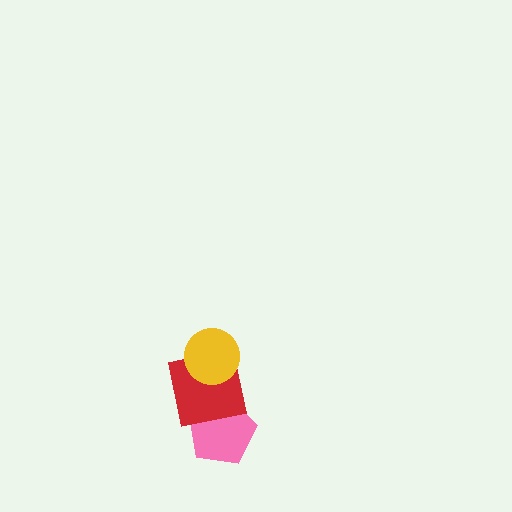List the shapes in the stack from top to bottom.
From top to bottom: the yellow circle, the red square, the pink pentagon.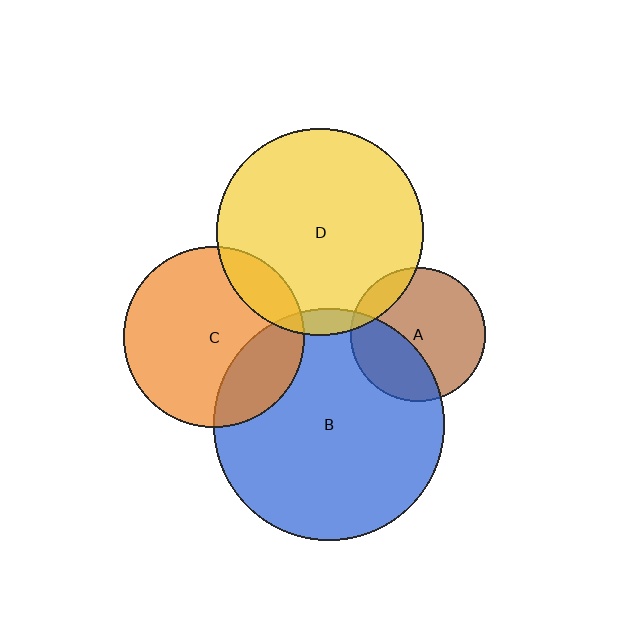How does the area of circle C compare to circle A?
Approximately 1.8 times.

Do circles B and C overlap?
Yes.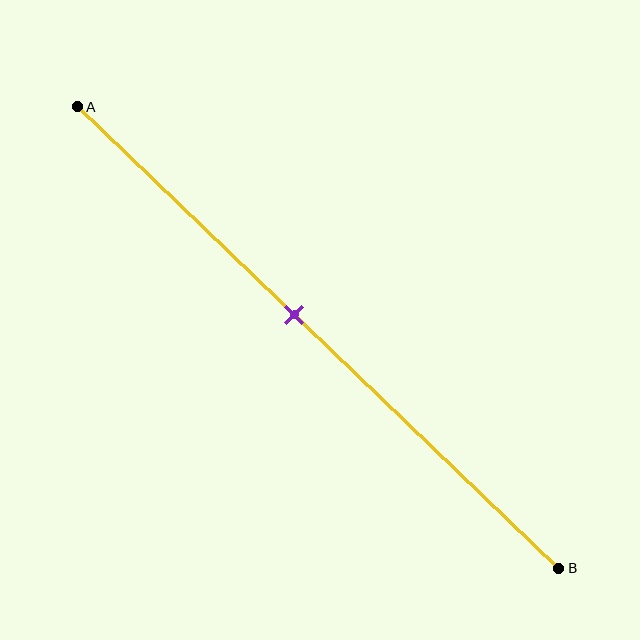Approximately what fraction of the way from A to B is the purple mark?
The purple mark is approximately 45% of the way from A to B.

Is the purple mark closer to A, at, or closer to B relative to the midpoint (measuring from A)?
The purple mark is closer to point A than the midpoint of segment AB.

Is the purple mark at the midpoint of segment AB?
No, the mark is at about 45% from A, not at the 50% midpoint.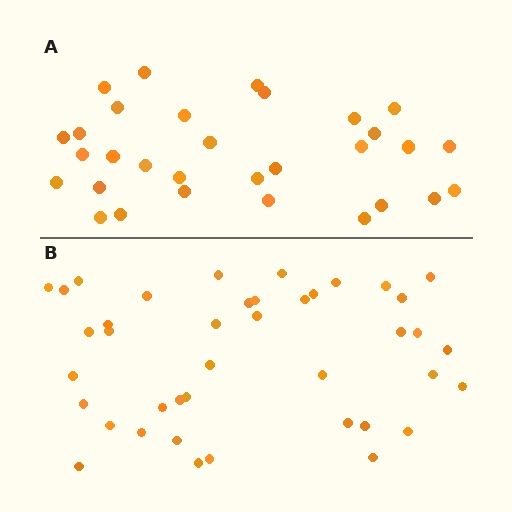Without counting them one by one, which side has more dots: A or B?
Region B (the bottom region) has more dots.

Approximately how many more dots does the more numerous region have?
Region B has roughly 10 or so more dots than region A.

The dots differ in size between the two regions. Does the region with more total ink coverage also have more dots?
No. Region A has more total ink coverage because its dots are larger, but region B actually contains more individual dots. Total area can be misleading — the number of items is what matters here.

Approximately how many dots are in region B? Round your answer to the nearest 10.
About 40 dots. (The exact count is 41, which rounds to 40.)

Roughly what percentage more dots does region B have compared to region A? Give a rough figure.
About 30% more.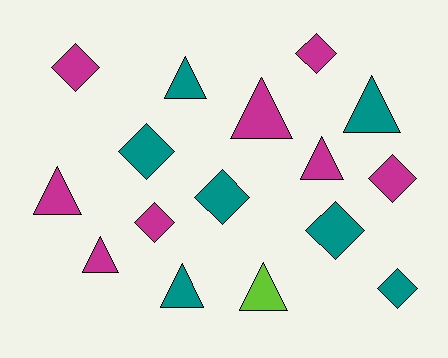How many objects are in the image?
There are 16 objects.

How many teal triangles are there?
There are 3 teal triangles.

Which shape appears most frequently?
Diamond, with 8 objects.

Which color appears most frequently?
Magenta, with 8 objects.